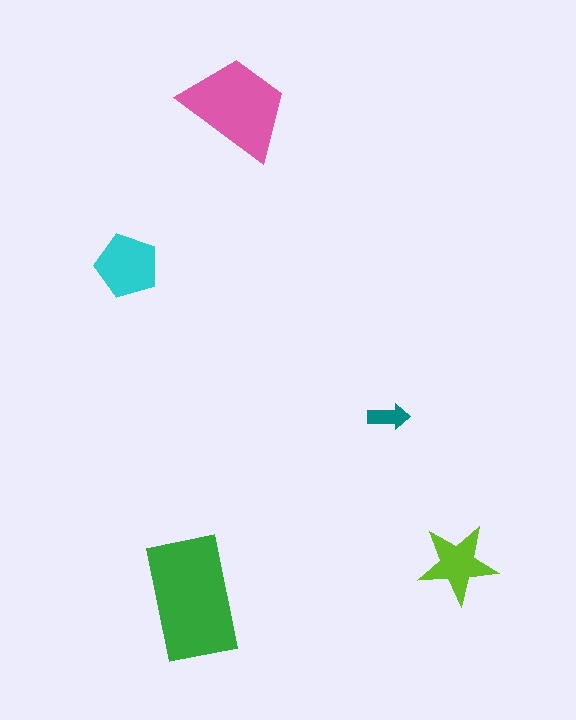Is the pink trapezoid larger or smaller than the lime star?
Larger.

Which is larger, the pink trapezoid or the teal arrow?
The pink trapezoid.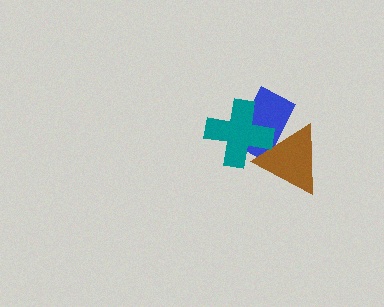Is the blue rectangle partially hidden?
Yes, it is partially covered by another shape.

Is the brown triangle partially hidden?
Yes, it is partially covered by another shape.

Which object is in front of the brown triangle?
The teal cross is in front of the brown triangle.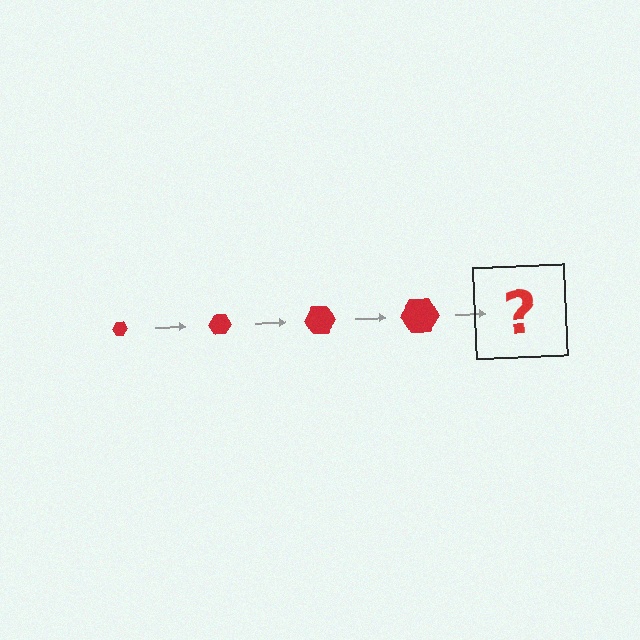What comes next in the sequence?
The next element should be a red hexagon, larger than the previous one.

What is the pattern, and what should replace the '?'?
The pattern is that the hexagon gets progressively larger each step. The '?' should be a red hexagon, larger than the previous one.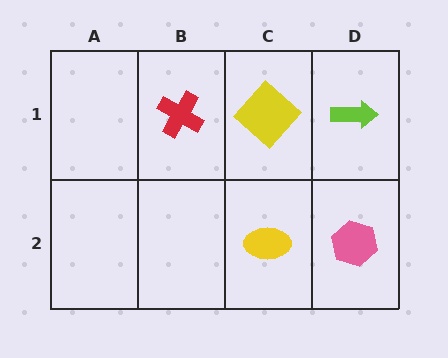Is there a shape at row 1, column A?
No, that cell is empty.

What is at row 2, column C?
A yellow ellipse.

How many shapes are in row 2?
2 shapes.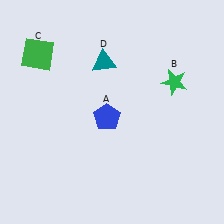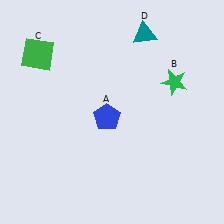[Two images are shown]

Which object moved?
The teal triangle (D) moved right.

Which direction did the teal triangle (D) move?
The teal triangle (D) moved right.